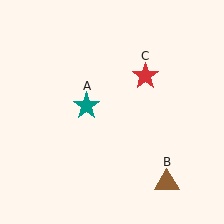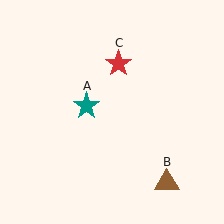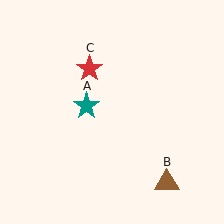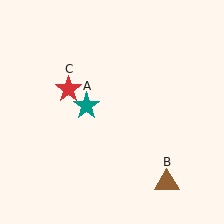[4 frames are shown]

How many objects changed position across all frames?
1 object changed position: red star (object C).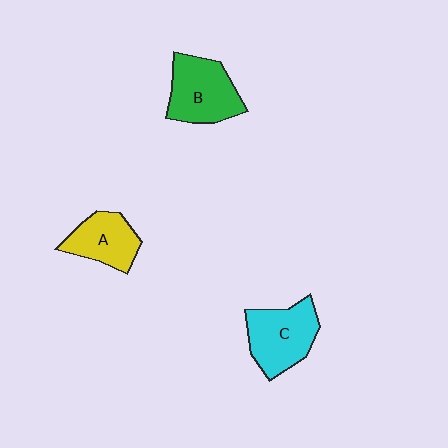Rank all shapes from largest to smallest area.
From largest to smallest: B (green), C (cyan), A (yellow).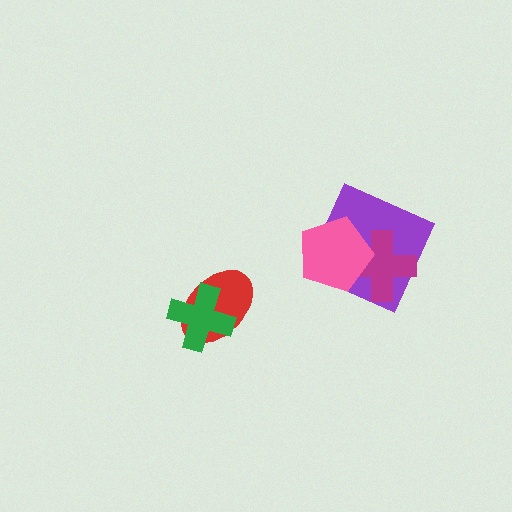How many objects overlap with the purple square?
2 objects overlap with the purple square.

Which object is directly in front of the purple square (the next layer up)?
The magenta cross is directly in front of the purple square.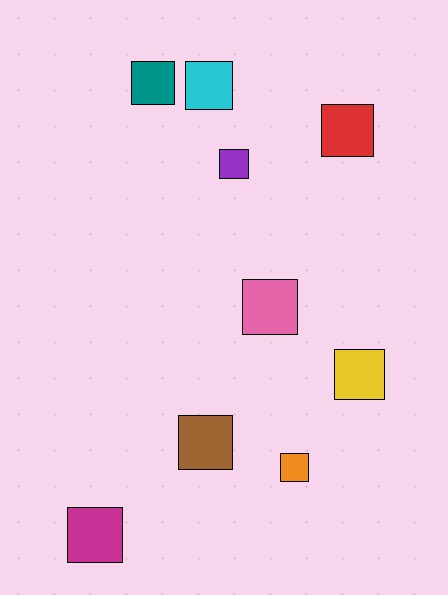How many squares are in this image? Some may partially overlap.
There are 9 squares.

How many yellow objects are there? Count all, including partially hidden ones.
There is 1 yellow object.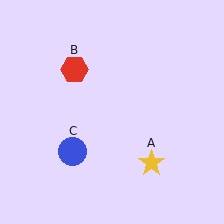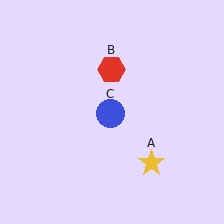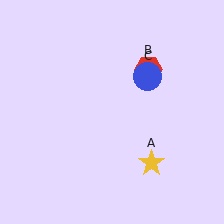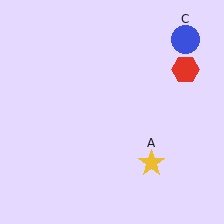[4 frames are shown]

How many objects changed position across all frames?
2 objects changed position: red hexagon (object B), blue circle (object C).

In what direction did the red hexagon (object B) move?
The red hexagon (object B) moved right.